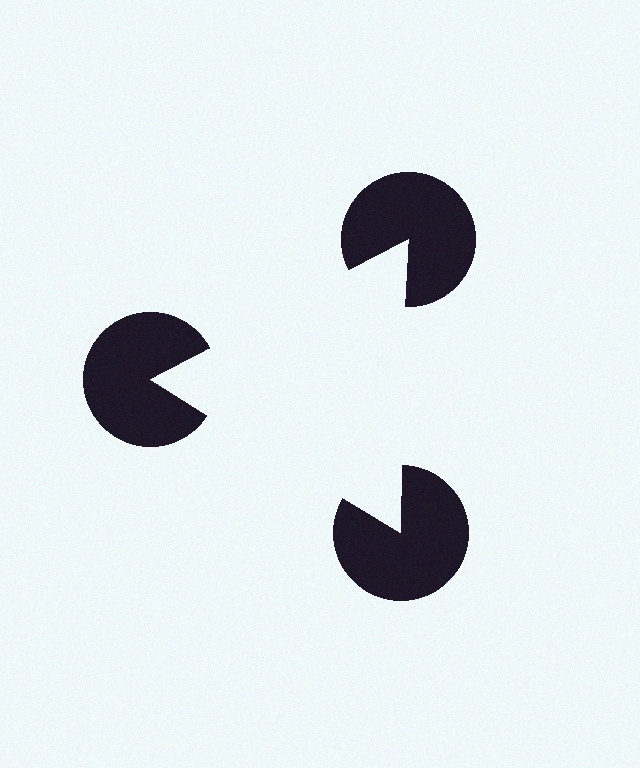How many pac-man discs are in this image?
There are 3 — one at each vertex of the illusory triangle.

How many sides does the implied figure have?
3 sides.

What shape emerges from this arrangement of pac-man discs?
An illusory triangle — its edges are inferred from the aligned wedge cuts in the pac-man discs, not physically drawn.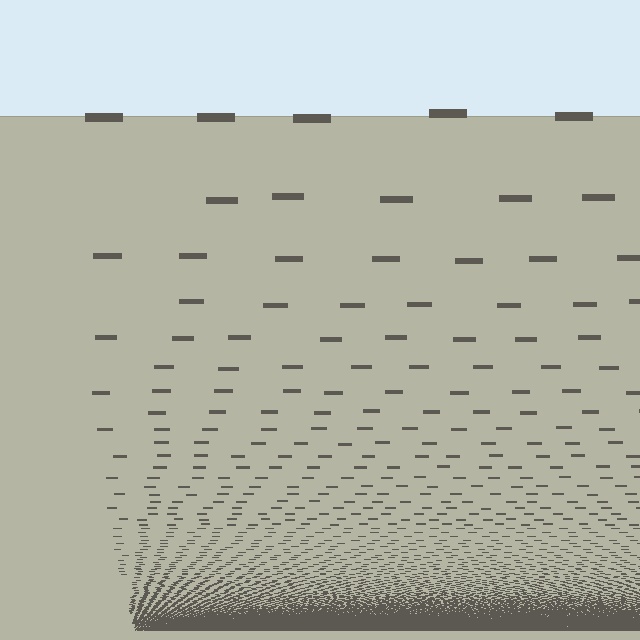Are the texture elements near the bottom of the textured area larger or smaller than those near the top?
Smaller. The gradient is inverted — elements near the bottom are smaller and denser.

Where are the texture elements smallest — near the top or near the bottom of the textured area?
Near the bottom.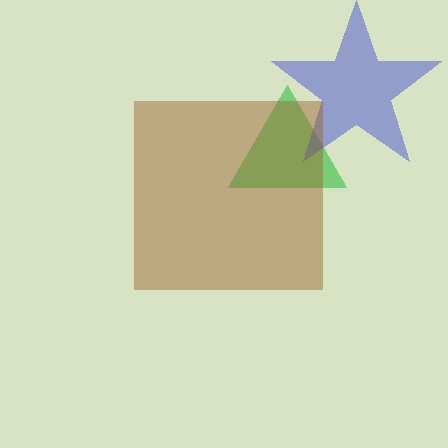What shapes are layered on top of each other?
The layered shapes are: a green triangle, a blue star, a brown square.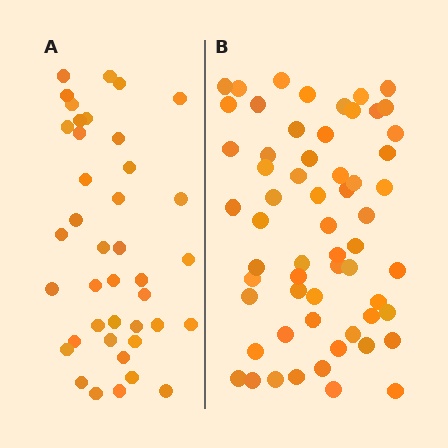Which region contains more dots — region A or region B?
Region B (the right region) has more dots.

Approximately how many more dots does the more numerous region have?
Region B has approximately 20 more dots than region A.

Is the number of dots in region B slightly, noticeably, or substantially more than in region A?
Region B has substantially more. The ratio is roughly 1.5 to 1.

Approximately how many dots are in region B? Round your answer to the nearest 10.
About 60 dots.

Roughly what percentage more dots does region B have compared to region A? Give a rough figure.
About 50% more.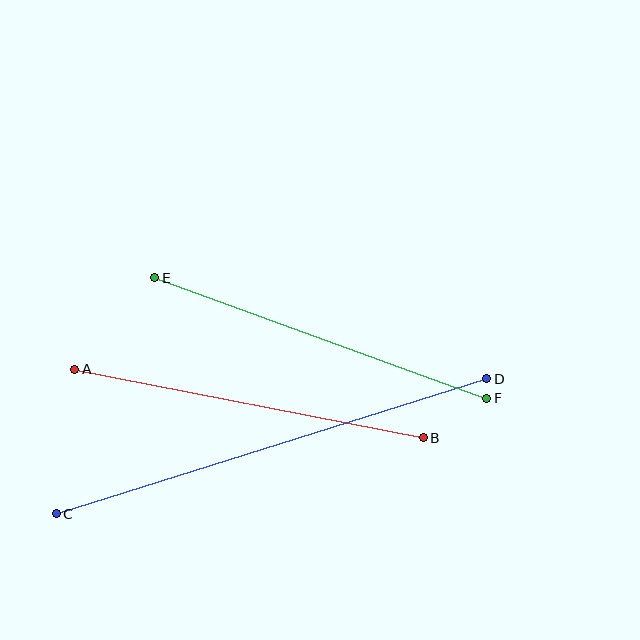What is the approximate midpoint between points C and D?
The midpoint is at approximately (271, 446) pixels.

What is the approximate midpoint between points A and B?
The midpoint is at approximately (249, 403) pixels.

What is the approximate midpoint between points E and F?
The midpoint is at approximately (321, 338) pixels.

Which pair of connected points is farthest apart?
Points C and D are farthest apart.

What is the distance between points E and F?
The distance is approximately 353 pixels.